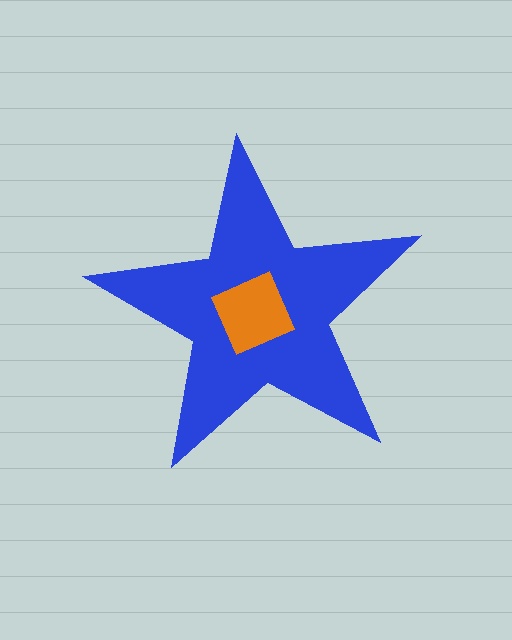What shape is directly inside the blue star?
The orange square.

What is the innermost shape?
The orange square.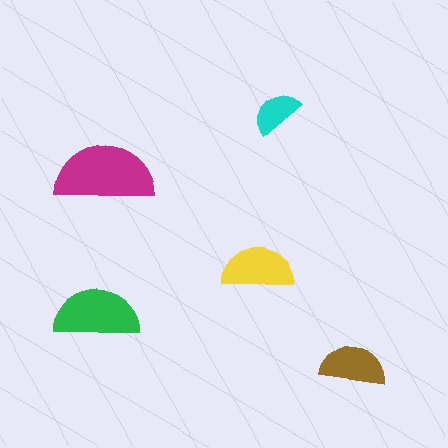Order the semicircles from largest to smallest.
the magenta one, the green one, the yellow one, the brown one, the cyan one.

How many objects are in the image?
There are 5 objects in the image.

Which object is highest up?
The cyan semicircle is topmost.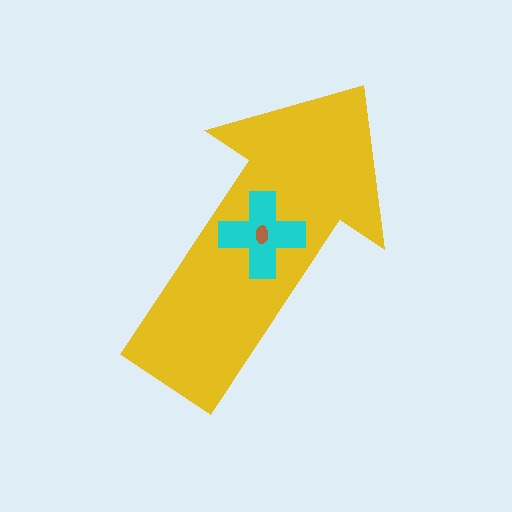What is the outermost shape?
The yellow arrow.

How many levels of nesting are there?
3.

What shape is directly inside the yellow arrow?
The cyan cross.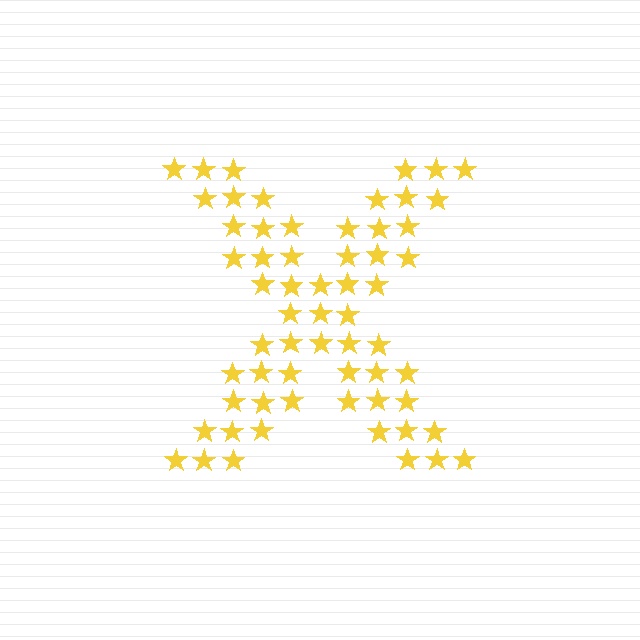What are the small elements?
The small elements are stars.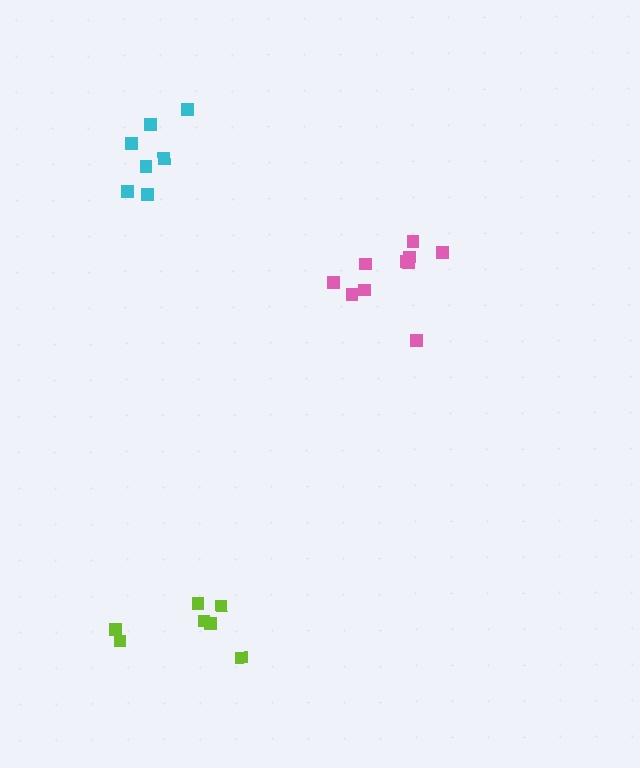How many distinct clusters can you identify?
There are 3 distinct clusters.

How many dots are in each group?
Group 1: 10 dots, Group 2: 7 dots, Group 3: 7 dots (24 total).